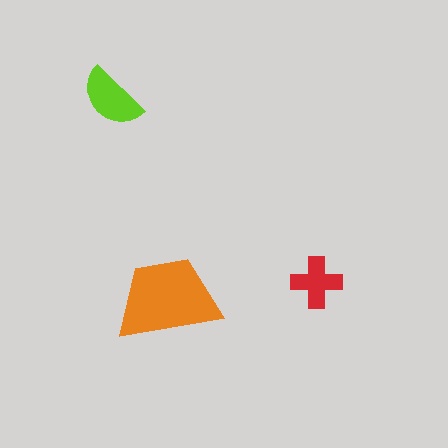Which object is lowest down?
The orange trapezoid is bottommost.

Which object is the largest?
The orange trapezoid.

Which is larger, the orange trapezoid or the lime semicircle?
The orange trapezoid.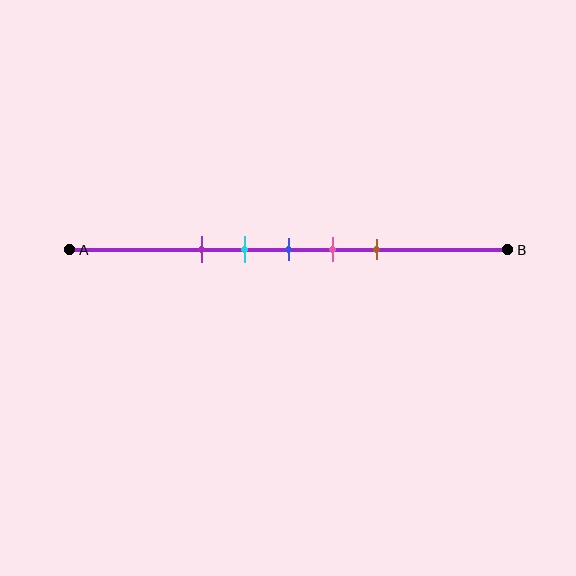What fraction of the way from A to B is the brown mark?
The brown mark is approximately 70% (0.7) of the way from A to B.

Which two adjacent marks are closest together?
The cyan and blue marks are the closest adjacent pair.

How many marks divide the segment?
There are 5 marks dividing the segment.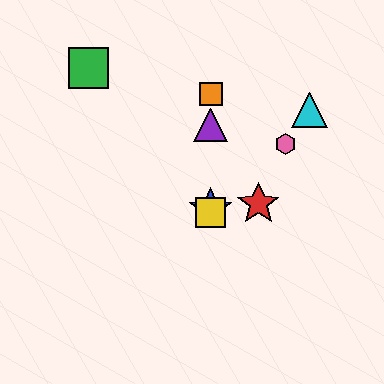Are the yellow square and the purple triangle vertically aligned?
Yes, both are at x≈211.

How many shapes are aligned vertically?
4 shapes (the blue star, the yellow square, the purple triangle, the orange square) are aligned vertically.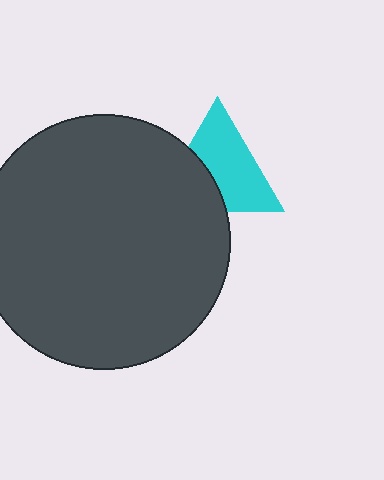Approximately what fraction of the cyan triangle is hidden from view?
Roughly 36% of the cyan triangle is hidden behind the dark gray circle.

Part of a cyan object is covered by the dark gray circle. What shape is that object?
It is a triangle.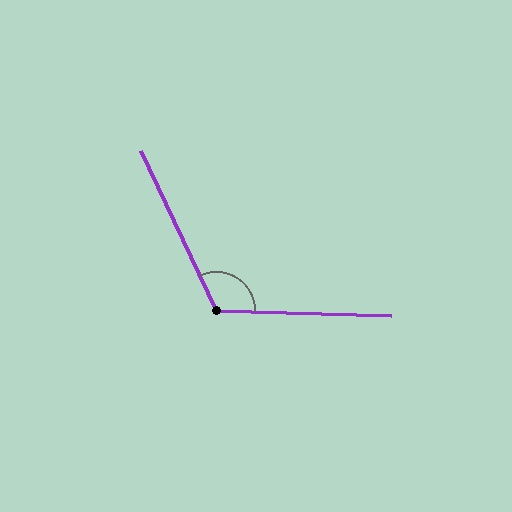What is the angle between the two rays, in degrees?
Approximately 117 degrees.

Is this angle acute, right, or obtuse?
It is obtuse.